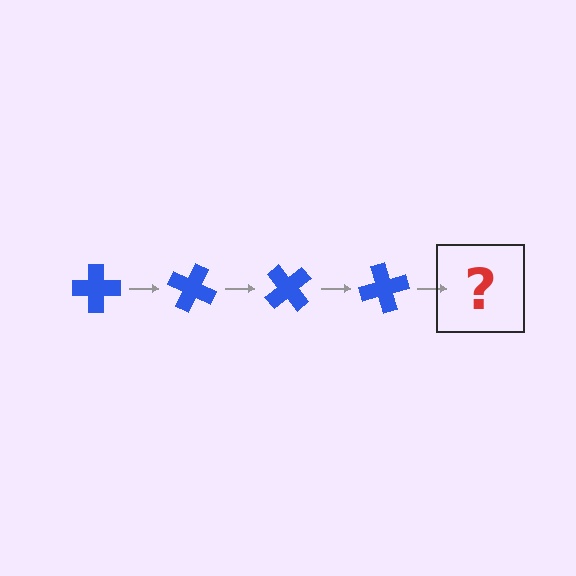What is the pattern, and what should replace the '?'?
The pattern is that the cross rotates 25 degrees each step. The '?' should be a blue cross rotated 100 degrees.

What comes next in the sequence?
The next element should be a blue cross rotated 100 degrees.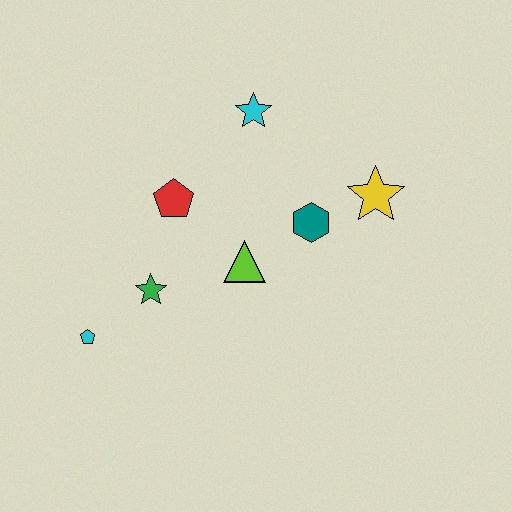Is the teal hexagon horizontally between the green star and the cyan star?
No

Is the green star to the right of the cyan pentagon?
Yes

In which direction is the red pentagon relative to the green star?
The red pentagon is above the green star.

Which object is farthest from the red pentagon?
The yellow star is farthest from the red pentagon.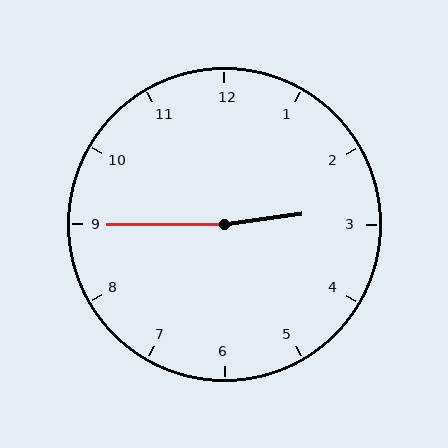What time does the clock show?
2:45.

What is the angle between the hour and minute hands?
Approximately 172 degrees.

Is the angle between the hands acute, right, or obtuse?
It is obtuse.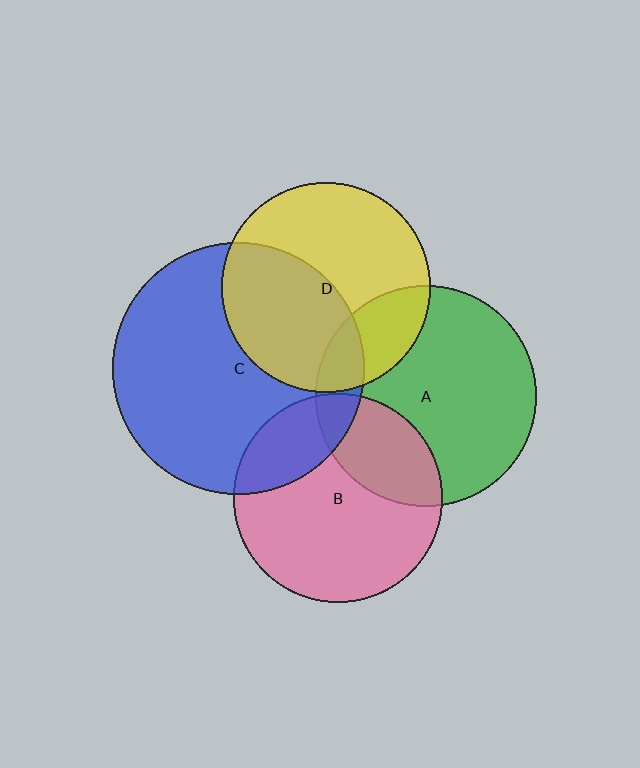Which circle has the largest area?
Circle C (blue).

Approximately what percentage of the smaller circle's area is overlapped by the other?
Approximately 20%.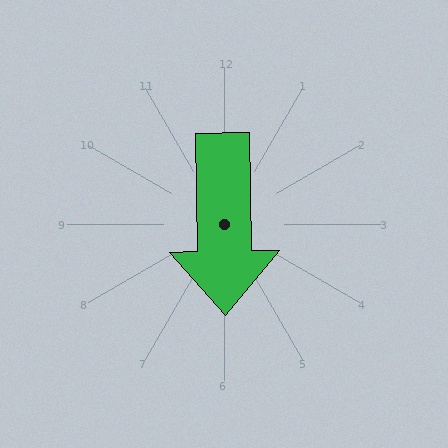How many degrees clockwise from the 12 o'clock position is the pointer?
Approximately 179 degrees.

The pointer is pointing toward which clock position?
Roughly 6 o'clock.